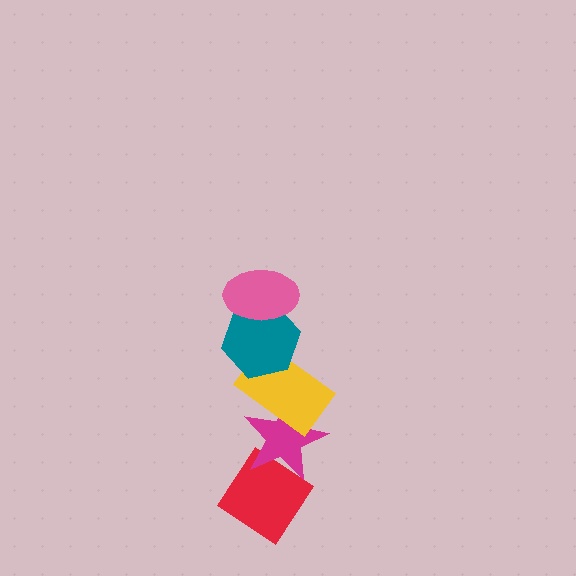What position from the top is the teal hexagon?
The teal hexagon is 2nd from the top.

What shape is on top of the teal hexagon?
The pink ellipse is on top of the teal hexagon.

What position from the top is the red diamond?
The red diamond is 5th from the top.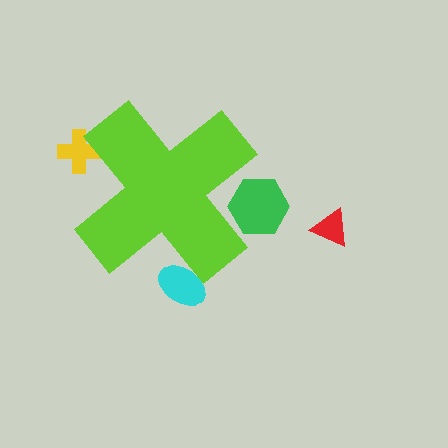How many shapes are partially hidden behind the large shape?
3 shapes are partially hidden.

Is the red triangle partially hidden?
No, the red triangle is fully visible.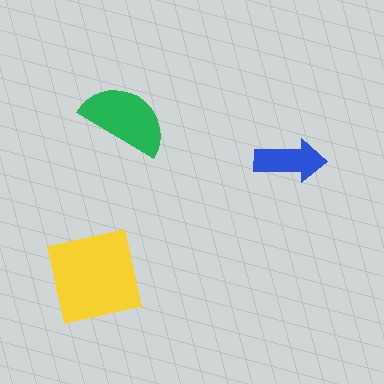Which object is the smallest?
The blue arrow.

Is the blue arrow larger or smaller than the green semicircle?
Smaller.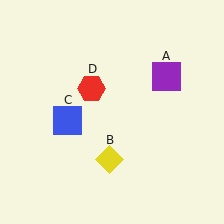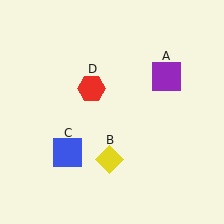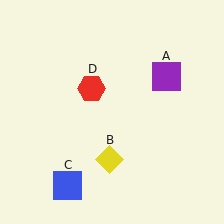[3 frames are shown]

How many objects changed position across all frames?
1 object changed position: blue square (object C).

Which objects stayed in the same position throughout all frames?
Purple square (object A) and yellow diamond (object B) and red hexagon (object D) remained stationary.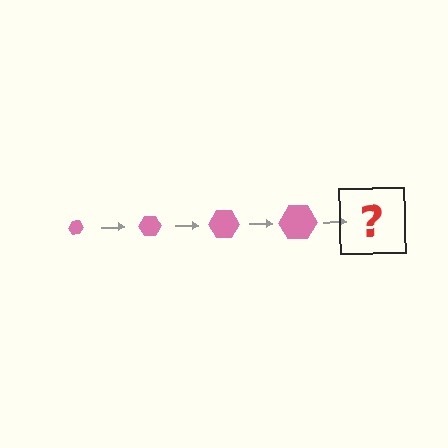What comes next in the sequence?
The next element should be a pink hexagon, larger than the previous one.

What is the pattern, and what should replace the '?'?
The pattern is that the hexagon gets progressively larger each step. The '?' should be a pink hexagon, larger than the previous one.